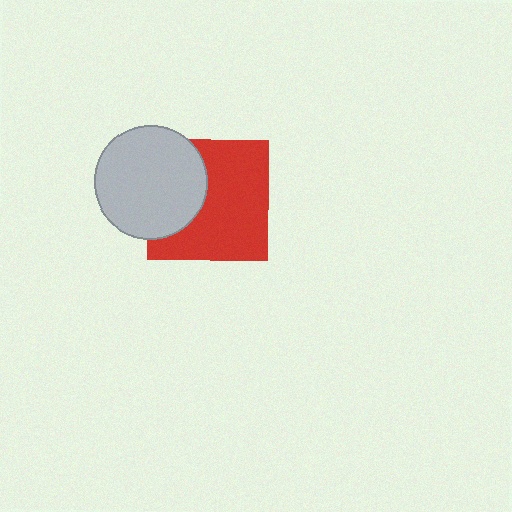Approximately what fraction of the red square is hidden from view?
Roughly 35% of the red square is hidden behind the light gray circle.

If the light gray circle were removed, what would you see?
You would see the complete red square.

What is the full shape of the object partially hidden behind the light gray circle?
The partially hidden object is a red square.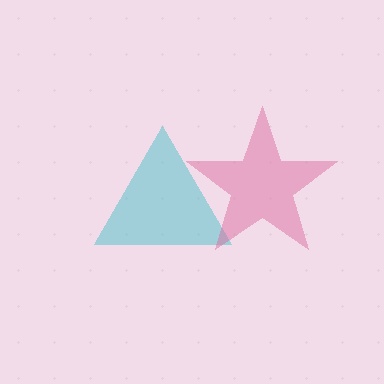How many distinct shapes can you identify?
There are 2 distinct shapes: a cyan triangle, a pink star.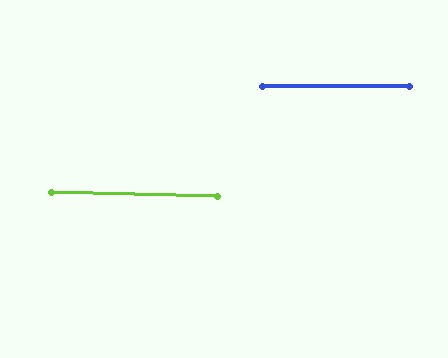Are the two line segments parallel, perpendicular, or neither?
Parallel — their directions differ by only 1.6°.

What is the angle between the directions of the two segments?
Approximately 2 degrees.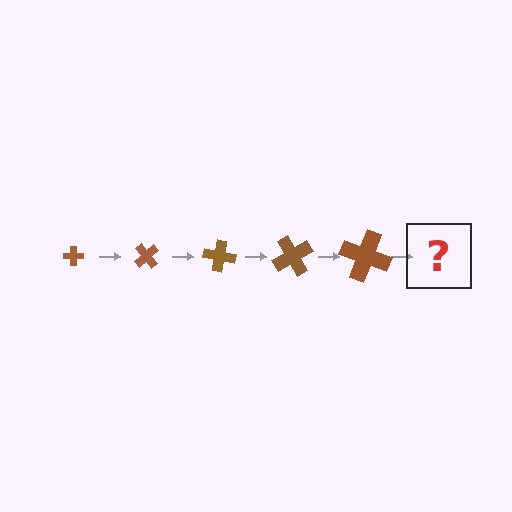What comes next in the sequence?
The next element should be a cross, larger than the previous one and rotated 250 degrees from the start.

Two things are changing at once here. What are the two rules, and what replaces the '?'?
The two rules are that the cross grows larger each step and it rotates 50 degrees each step. The '?' should be a cross, larger than the previous one and rotated 250 degrees from the start.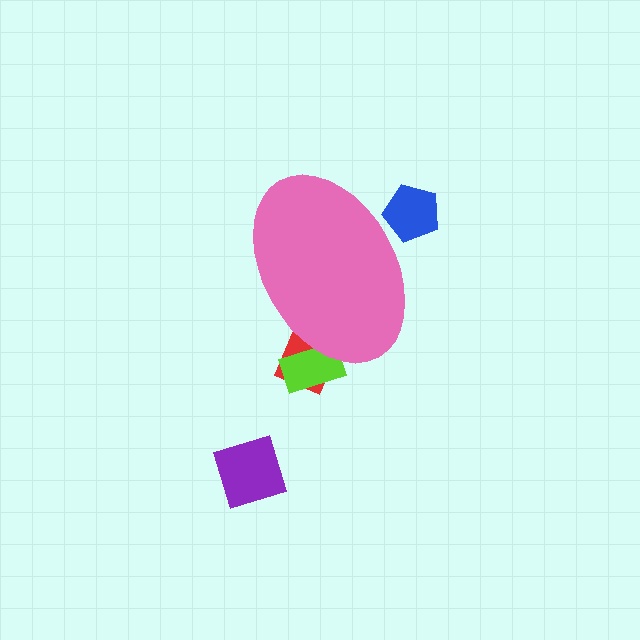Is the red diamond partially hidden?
Yes, the red diamond is partially hidden behind the pink ellipse.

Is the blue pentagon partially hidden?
Yes, the blue pentagon is partially hidden behind the pink ellipse.